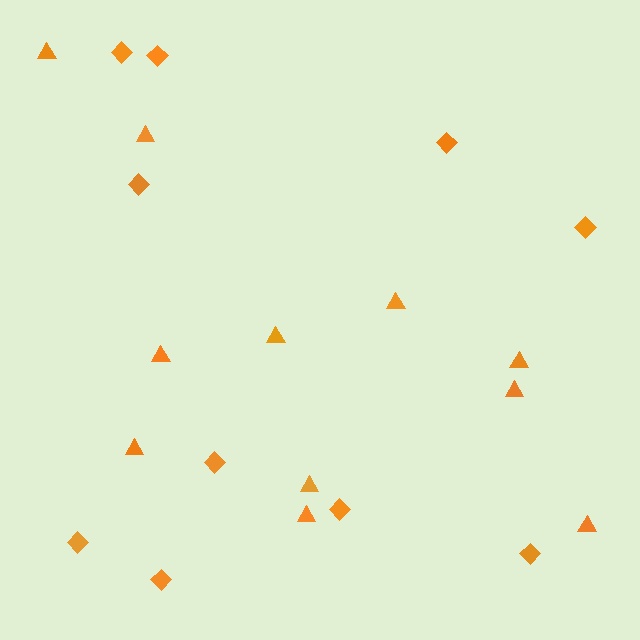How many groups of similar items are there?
There are 2 groups: one group of diamonds (10) and one group of triangles (11).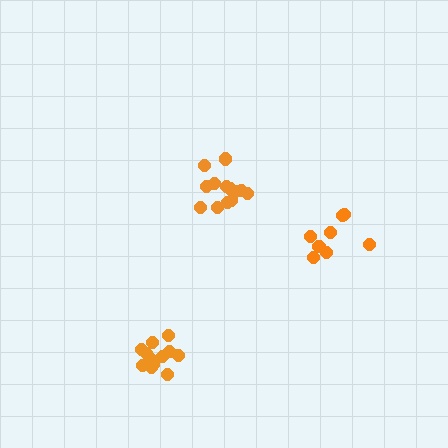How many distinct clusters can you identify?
There are 3 distinct clusters.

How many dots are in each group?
Group 1: 13 dots, Group 2: 8 dots, Group 3: 13 dots (34 total).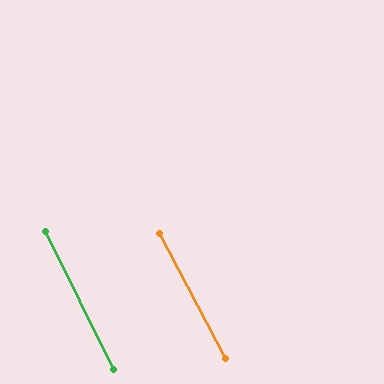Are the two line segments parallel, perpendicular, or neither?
Parallel — their directions differ by only 1.5°.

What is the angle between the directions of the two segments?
Approximately 1 degree.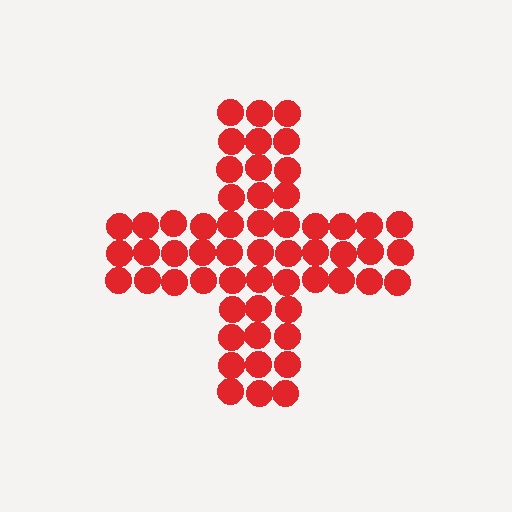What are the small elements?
The small elements are circles.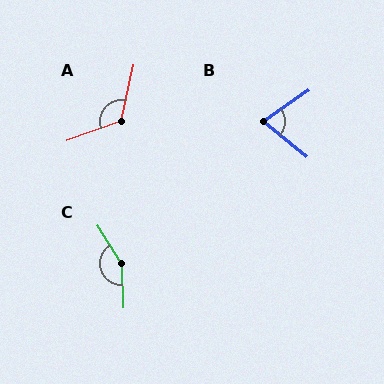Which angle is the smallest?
B, at approximately 75 degrees.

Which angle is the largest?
C, at approximately 150 degrees.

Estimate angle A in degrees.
Approximately 123 degrees.